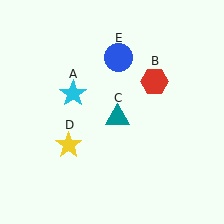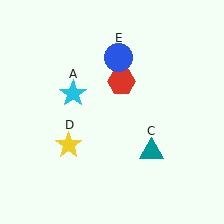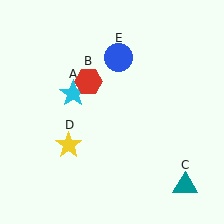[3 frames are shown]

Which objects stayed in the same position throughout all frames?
Cyan star (object A) and yellow star (object D) and blue circle (object E) remained stationary.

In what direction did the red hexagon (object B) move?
The red hexagon (object B) moved left.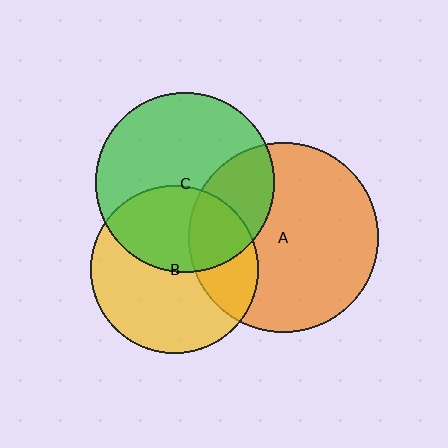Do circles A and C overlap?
Yes.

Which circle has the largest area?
Circle A (orange).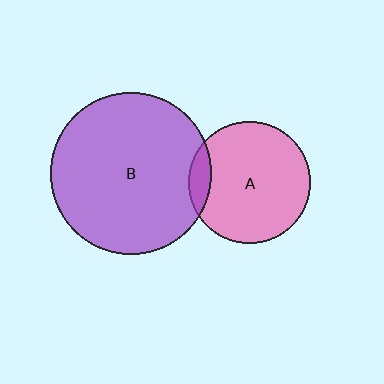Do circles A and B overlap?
Yes.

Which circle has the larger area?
Circle B (purple).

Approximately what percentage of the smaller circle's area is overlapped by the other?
Approximately 10%.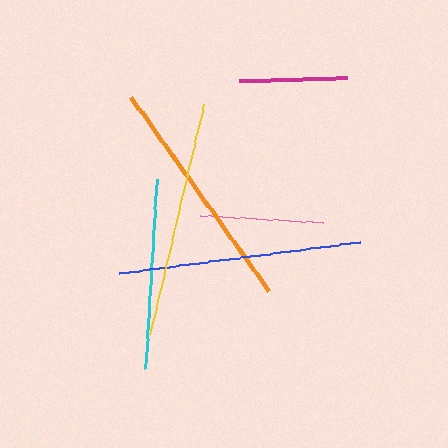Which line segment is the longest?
The blue line is the longest at approximately 242 pixels.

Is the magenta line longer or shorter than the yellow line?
The yellow line is longer than the magenta line.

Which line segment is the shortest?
The magenta line is the shortest at approximately 108 pixels.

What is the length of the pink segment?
The pink segment is approximately 123 pixels long.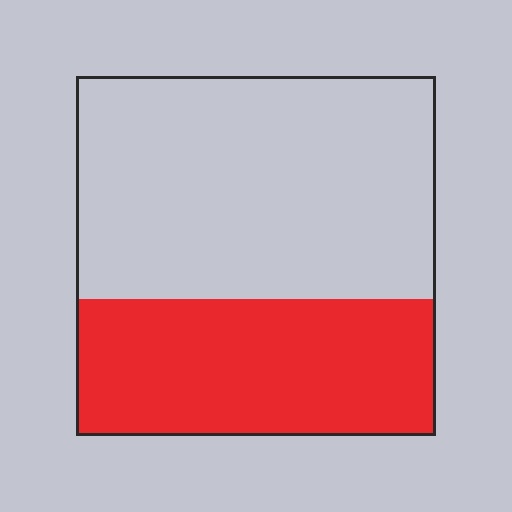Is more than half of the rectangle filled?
No.